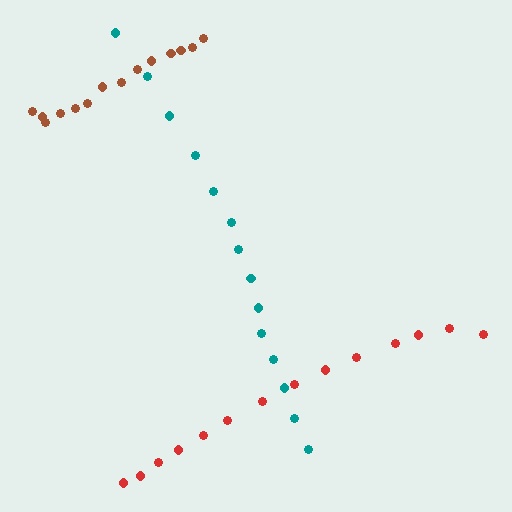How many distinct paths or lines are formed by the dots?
There are 3 distinct paths.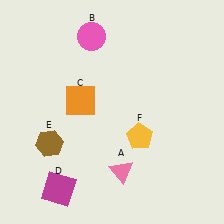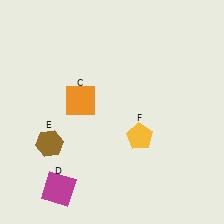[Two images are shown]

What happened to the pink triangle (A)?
The pink triangle (A) was removed in Image 2. It was in the bottom-right area of Image 1.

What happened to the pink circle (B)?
The pink circle (B) was removed in Image 2. It was in the top-left area of Image 1.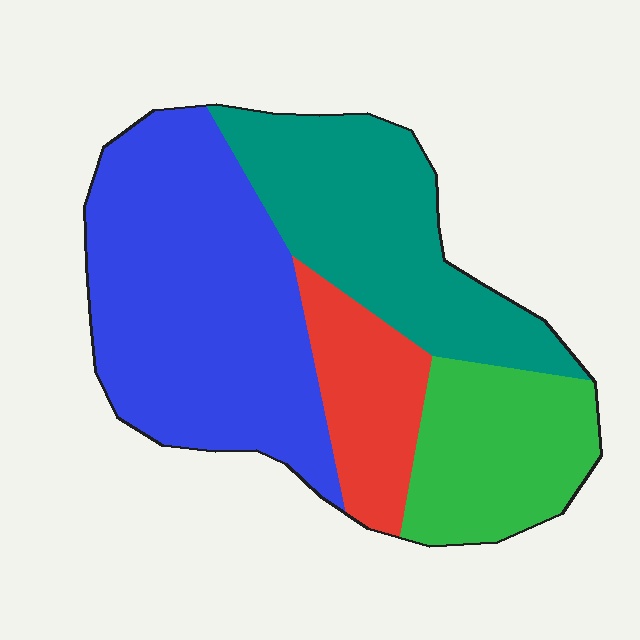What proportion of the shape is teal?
Teal covers 27% of the shape.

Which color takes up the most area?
Blue, at roughly 40%.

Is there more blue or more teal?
Blue.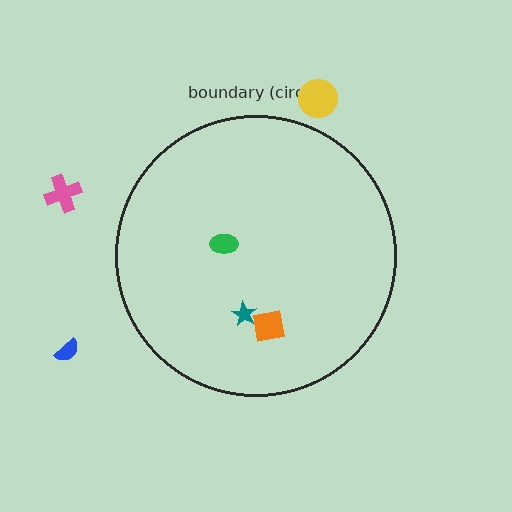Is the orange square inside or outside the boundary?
Inside.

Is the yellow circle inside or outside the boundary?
Outside.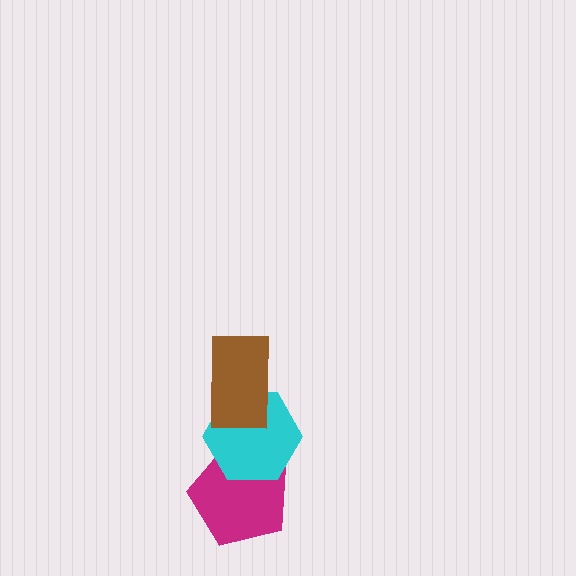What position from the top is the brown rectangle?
The brown rectangle is 1st from the top.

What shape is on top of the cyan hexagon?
The brown rectangle is on top of the cyan hexagon.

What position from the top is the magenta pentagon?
The magenta pentagon is 3rd from the top.